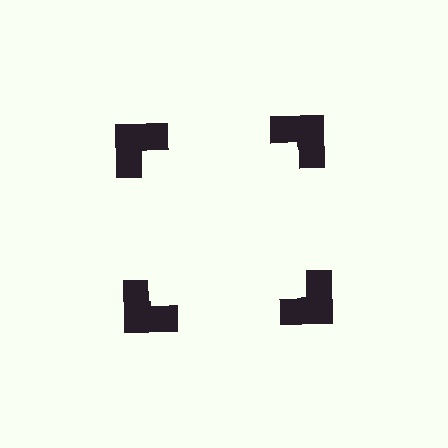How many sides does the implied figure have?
4 sides.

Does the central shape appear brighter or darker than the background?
It typically appears slightly brighter than the background, even though no actual brightness change is drawn.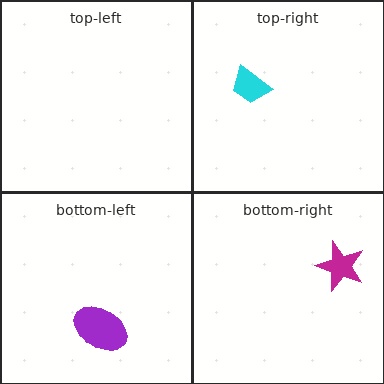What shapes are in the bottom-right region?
The magenta star.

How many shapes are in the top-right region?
1.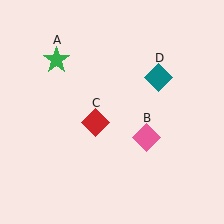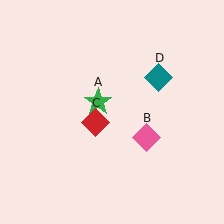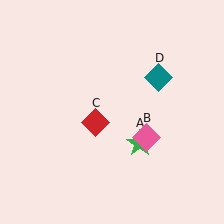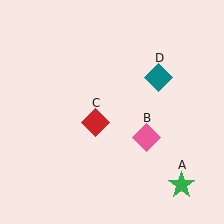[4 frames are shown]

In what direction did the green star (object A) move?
The green star (object A) moved down and to the right.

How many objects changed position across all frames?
1 object changed position: green star (object A).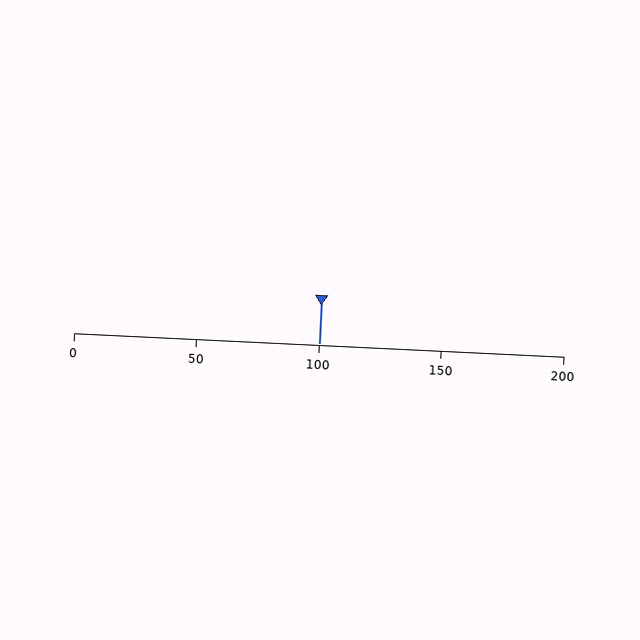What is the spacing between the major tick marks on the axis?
The major ticks are spaced 50 apart.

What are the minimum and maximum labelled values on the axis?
The axis runs from 0 to 200.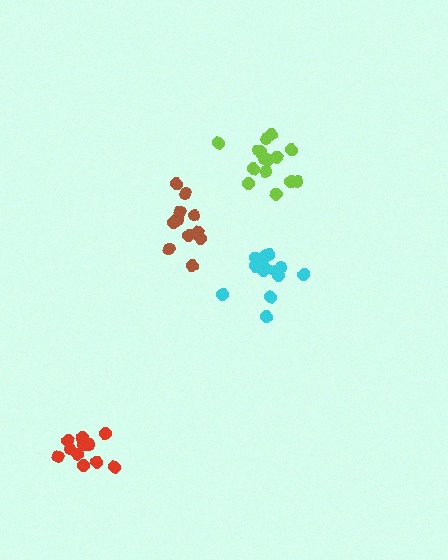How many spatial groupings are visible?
There are 4 spatial groupings.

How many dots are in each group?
Group 1: 12 dots, Group 2: 14 dots, Group 3: 13 dots, Group 4: 15 dots (54 total).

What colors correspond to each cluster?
The clusters are colored: brown, cyan, red, lime.